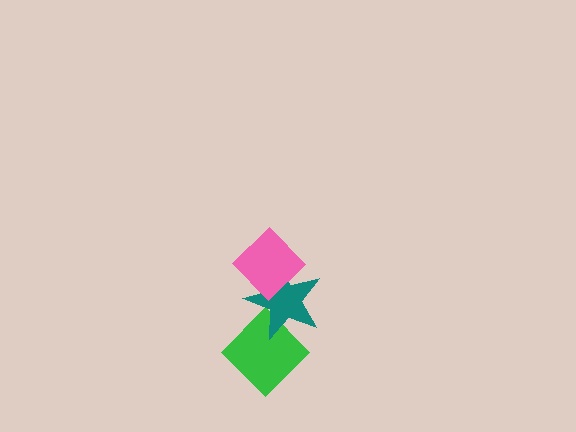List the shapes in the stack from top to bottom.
From top to bottom: the pink diamond, the teal star, the green diamond.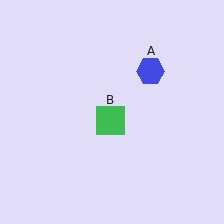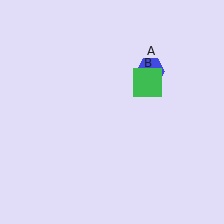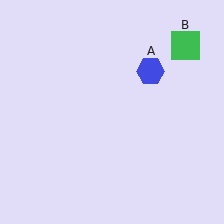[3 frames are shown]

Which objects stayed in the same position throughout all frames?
Blue hexagon (object A) remained stationary.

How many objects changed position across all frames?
1 object changed position: green square (object B).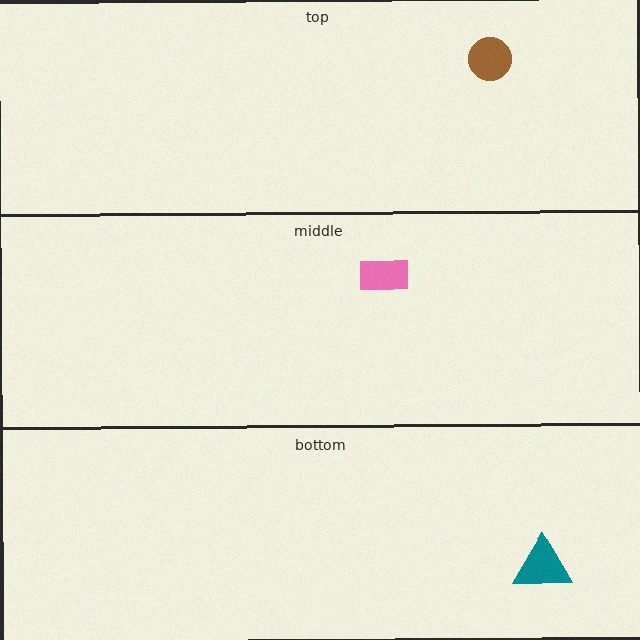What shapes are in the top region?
The brown circle.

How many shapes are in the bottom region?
1.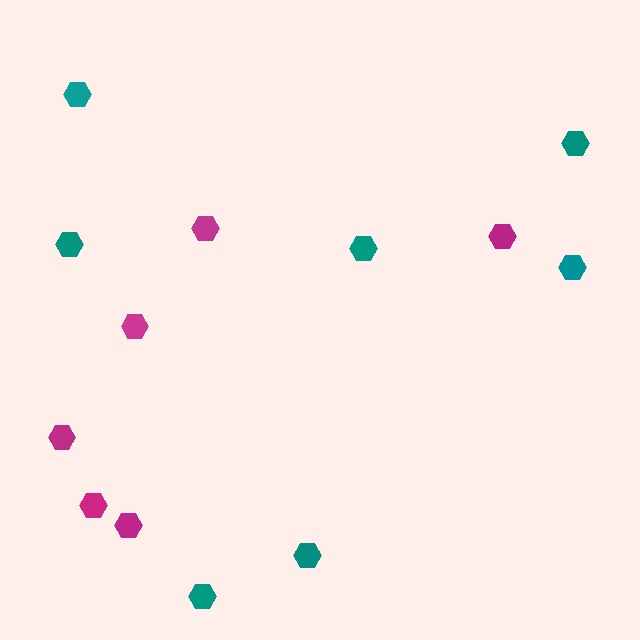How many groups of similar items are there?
There are 2 groups: one group of teal hexagons (7) and one group of magenta hexagons (6).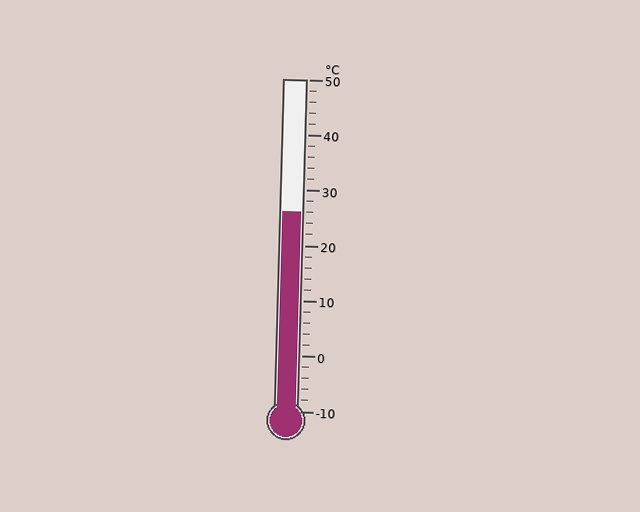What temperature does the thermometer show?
The thermometer shows approximately 26°C.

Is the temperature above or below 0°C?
The temperature is above 0°C.